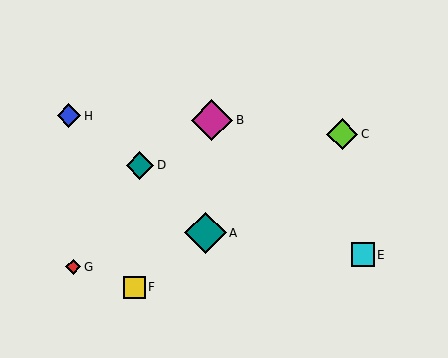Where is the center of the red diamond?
The center of the red diamond is at (73, 267).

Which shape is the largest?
The teal diamond (labeled A) is the largest.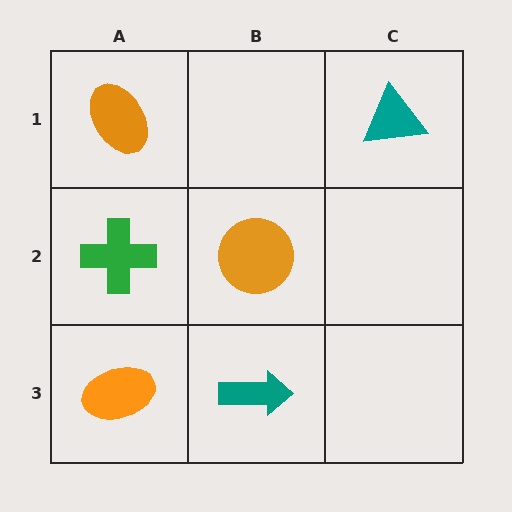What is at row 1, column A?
An orange ellipse.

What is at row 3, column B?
A teal arrow.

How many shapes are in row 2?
2 shapes.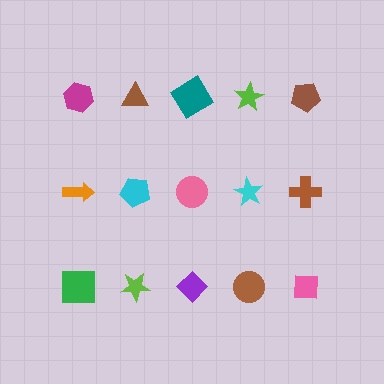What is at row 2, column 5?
A brown cross.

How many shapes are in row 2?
5 shapes.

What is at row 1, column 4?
A lime star.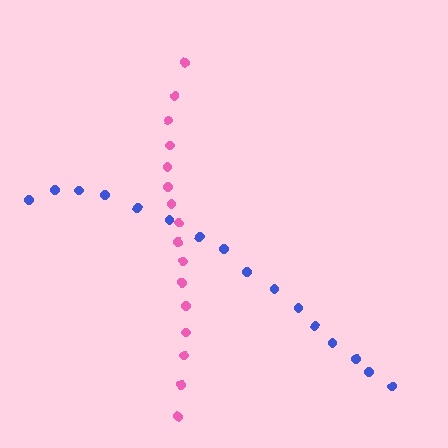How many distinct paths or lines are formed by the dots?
There are 2 distinct paths.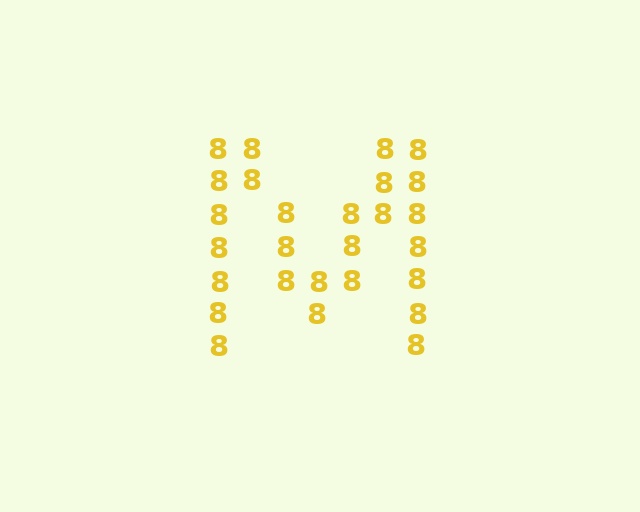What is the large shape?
The large shape is the letter M.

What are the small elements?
The small elements are digit 8's.